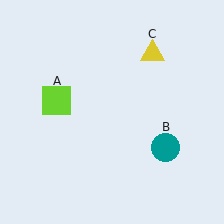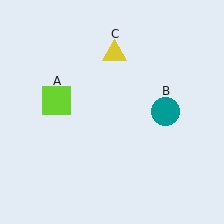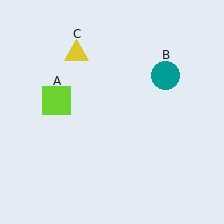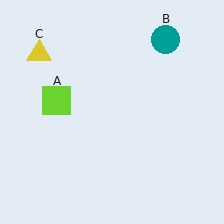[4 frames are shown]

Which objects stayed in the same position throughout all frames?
Lime square (object A) remained stationary.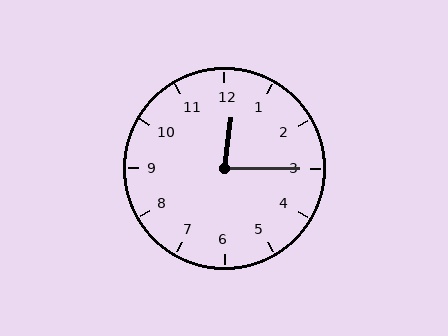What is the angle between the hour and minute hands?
Approximately 82 degrees.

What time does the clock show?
12:15.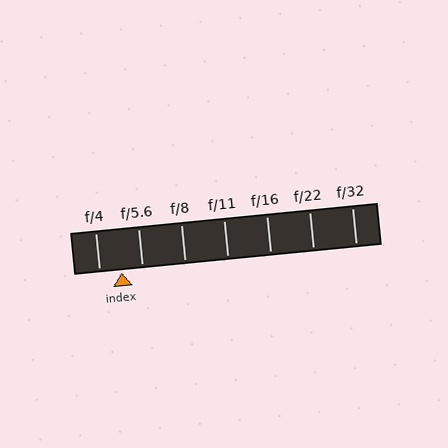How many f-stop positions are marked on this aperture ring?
There are 7 f-stop positions marked.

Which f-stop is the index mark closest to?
The index mark is closest to f/5.6.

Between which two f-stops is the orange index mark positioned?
The index mark is between f/4 and f/5.6.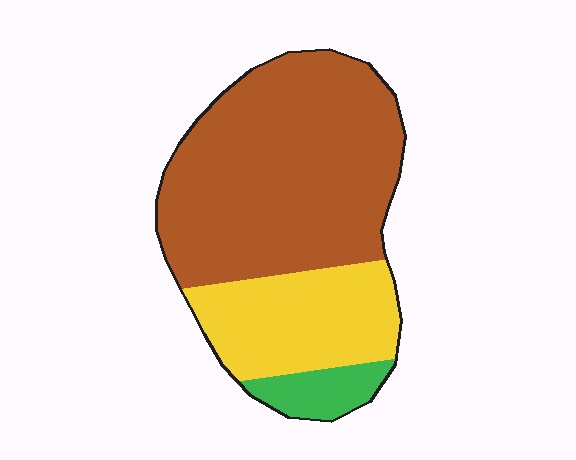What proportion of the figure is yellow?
Yellow takes up about one quarter (1/4) of the figure.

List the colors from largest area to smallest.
From largest to smallest: brown, yellow, green.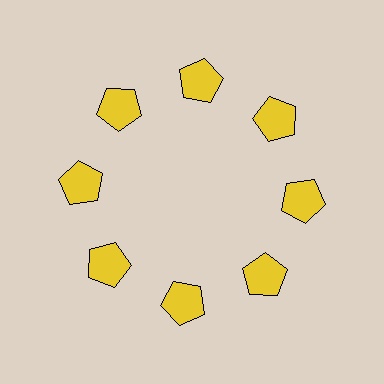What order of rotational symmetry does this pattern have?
This pattern has 8-fold rotational symmetry.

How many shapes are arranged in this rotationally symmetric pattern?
There are 8 shapes, arranged in 8 groups of 1.